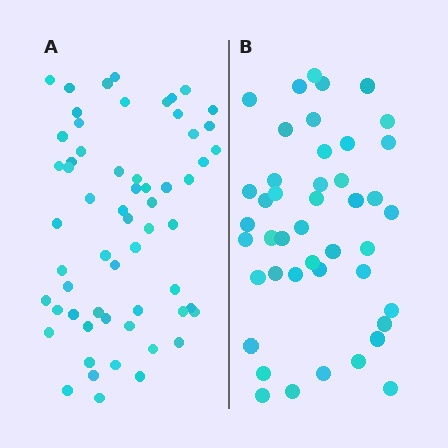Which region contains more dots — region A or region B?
Region A (the left region) has more dots.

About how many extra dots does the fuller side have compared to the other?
Region A has approximately 15 more dots than region B.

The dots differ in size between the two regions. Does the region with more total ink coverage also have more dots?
No. Region B has more total ink coverage because its dots are larger, but region A actually contains more individual dots. Total area can be misleading — the number of items is what matters here.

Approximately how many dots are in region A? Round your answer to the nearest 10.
About 60 dots.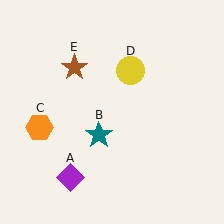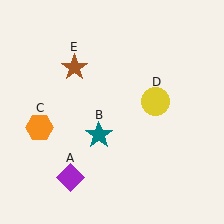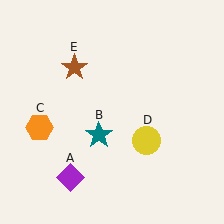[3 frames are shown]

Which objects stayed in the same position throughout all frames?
Purple diamond (object A) and teal star (object B) and orange hexagon (object C) and brown star (object E) remained stationary.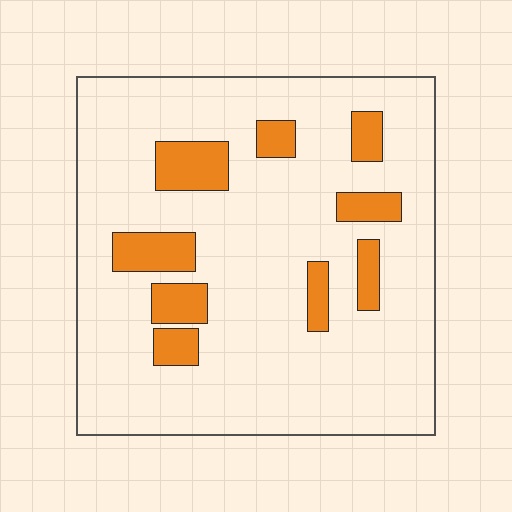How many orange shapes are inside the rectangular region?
9.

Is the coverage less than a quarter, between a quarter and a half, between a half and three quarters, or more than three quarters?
Less than a quarter.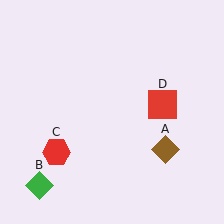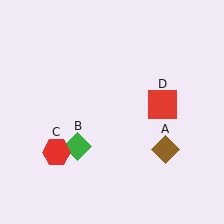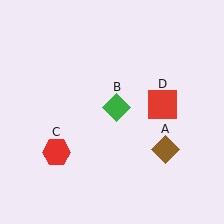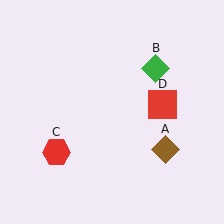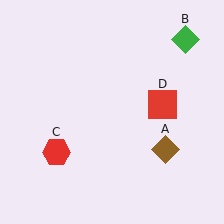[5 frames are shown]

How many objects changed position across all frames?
1 object changed position: green diamond (object B).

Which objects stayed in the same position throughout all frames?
Brown diamond (object A) and red hexagon (object C) and red square (object D) remained stationary.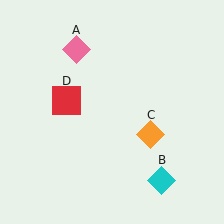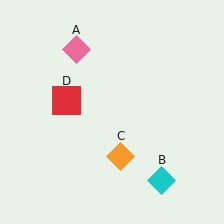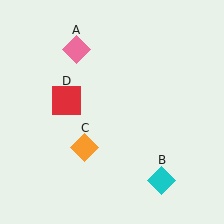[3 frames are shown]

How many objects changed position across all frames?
1 object changed position: orange diamond (object C).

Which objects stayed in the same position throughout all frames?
Pink diamond (object A) and cyan diamond (object B) and red square (object D) remained stationary.